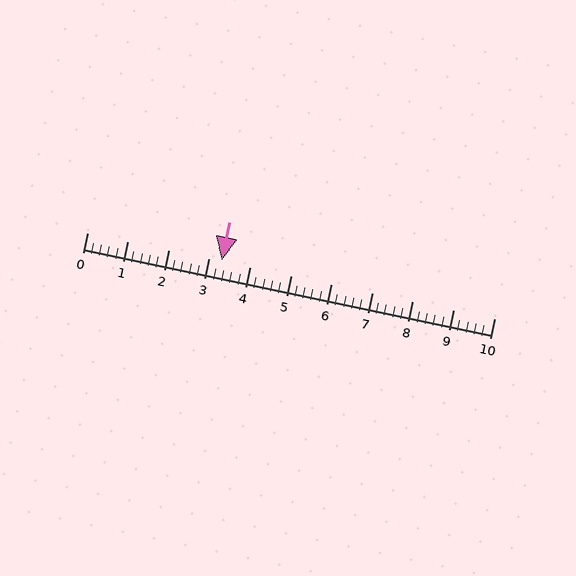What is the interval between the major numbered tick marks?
The major tick marks are spaced 1 units apart.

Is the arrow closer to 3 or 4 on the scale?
The arrow is closer to 3.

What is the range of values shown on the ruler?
The ruler shows values from 0 to 10.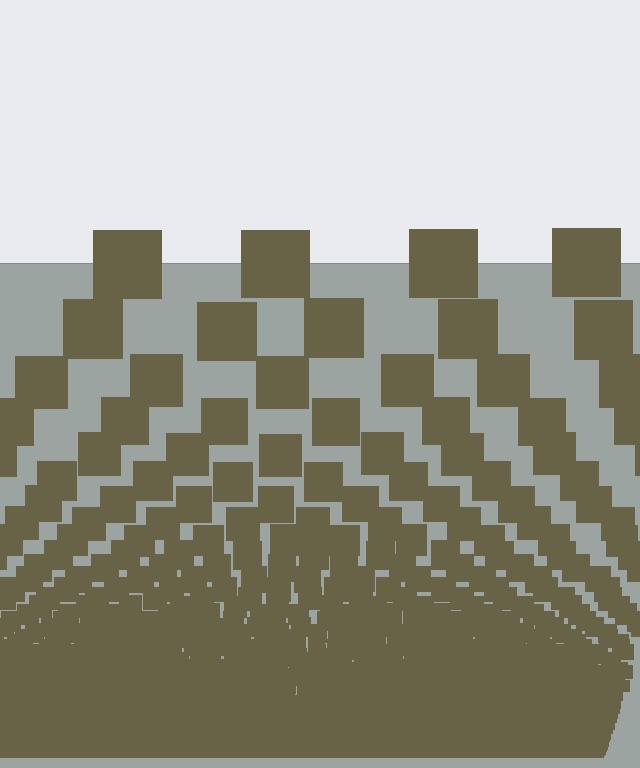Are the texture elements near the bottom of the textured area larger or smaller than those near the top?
Smaller. The gradient is inverted — elements near the bottom are smaller and denser.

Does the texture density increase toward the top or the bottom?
Density increases toward the bottom.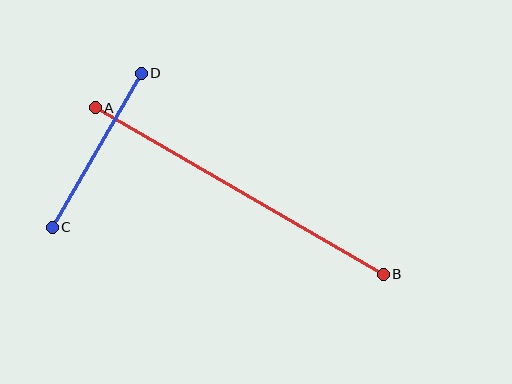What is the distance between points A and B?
The distance is approximately 333 pixels.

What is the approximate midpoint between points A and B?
The midpoint is at approximately (239, 191) pixels.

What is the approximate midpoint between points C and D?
The midpoint is at approximately (97, 150) pixels.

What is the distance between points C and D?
The distance is approximately 178 pixels.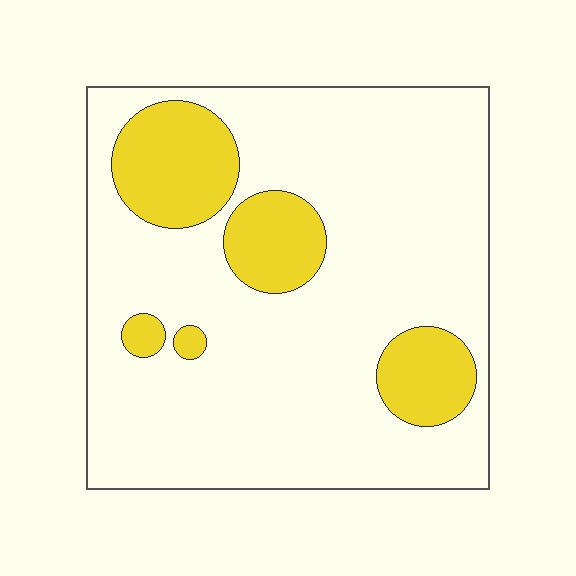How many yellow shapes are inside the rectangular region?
5.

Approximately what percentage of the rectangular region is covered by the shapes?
Approximately 20%.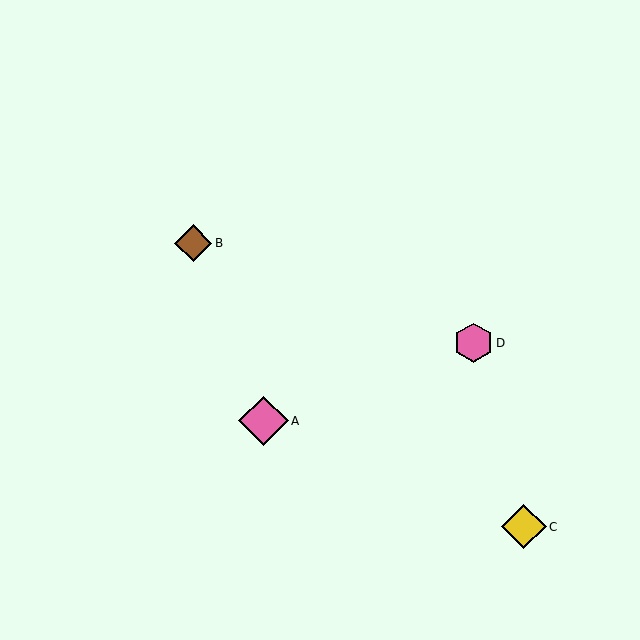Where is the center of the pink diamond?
The center of the pink diamond is at (263, 421).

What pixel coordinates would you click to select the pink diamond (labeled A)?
Click at (263, 421) to select the pink diamond A.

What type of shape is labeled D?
Shape D is a pink hexagon.